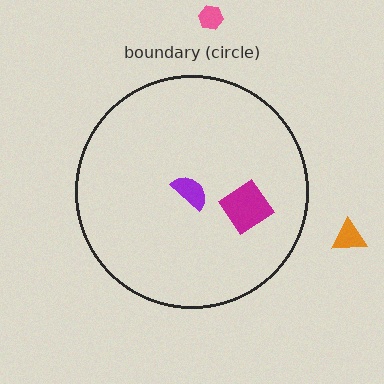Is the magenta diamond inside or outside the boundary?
Inside.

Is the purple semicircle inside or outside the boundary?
Inside.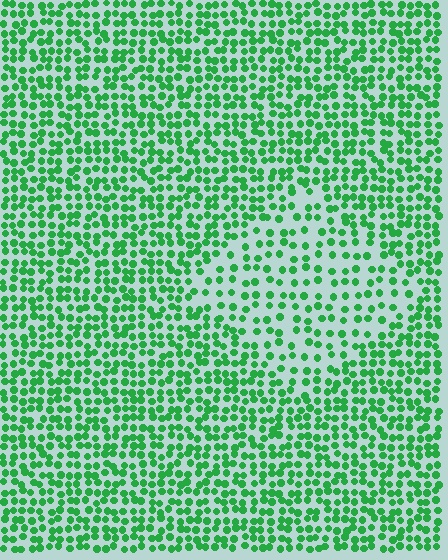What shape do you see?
I see a diamond.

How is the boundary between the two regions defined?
The boundary is defined by a change in element density (approximately 1.9x ratio). All elements are the same color, size, and shape.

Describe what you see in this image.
The image contains small green elements arranged at two different densities. A diamond-shaped region is visible where the elements are less densely packed than the surrounding area.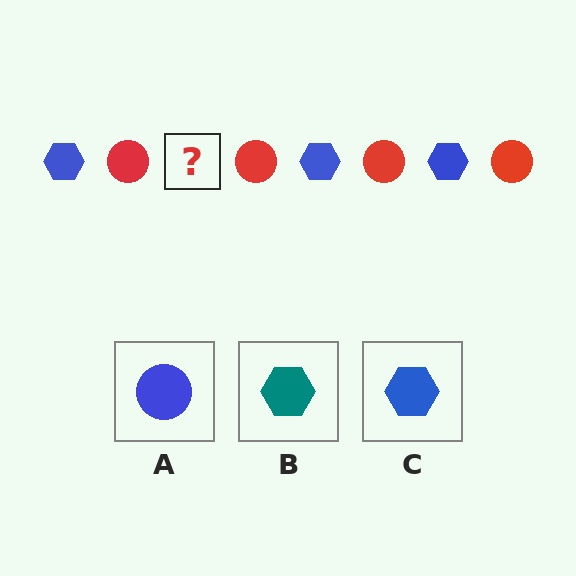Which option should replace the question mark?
Option C.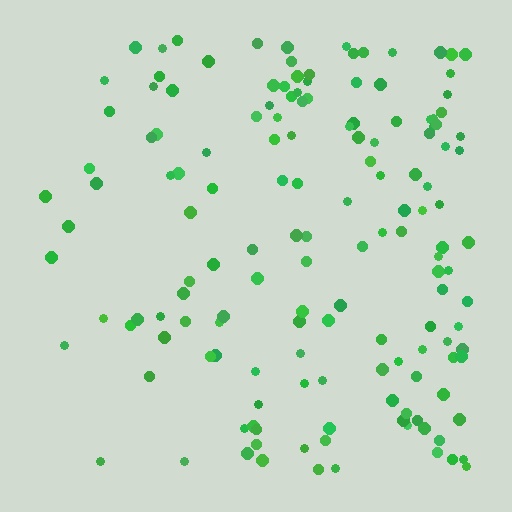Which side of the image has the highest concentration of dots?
The right.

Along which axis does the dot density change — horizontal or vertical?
Horizontal.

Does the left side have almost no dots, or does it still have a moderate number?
Still a moderate number, just noticeably fewer than the right.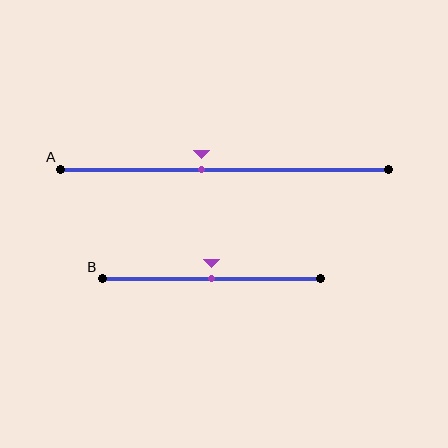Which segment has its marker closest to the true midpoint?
Segment B has its marker closest to the true midpoint.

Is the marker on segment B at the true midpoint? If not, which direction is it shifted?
Yes, the marker on segment B is at the true midpoint.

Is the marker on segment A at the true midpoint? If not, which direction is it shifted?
No, the marker on segment A is shifted to the left by about 7% of the segment length.